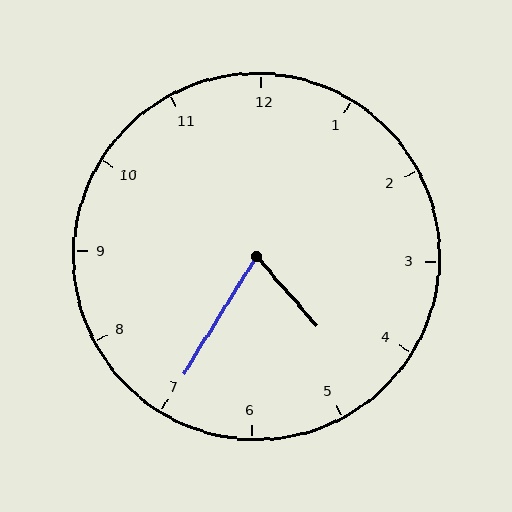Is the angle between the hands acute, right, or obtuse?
It is acute.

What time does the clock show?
4:35.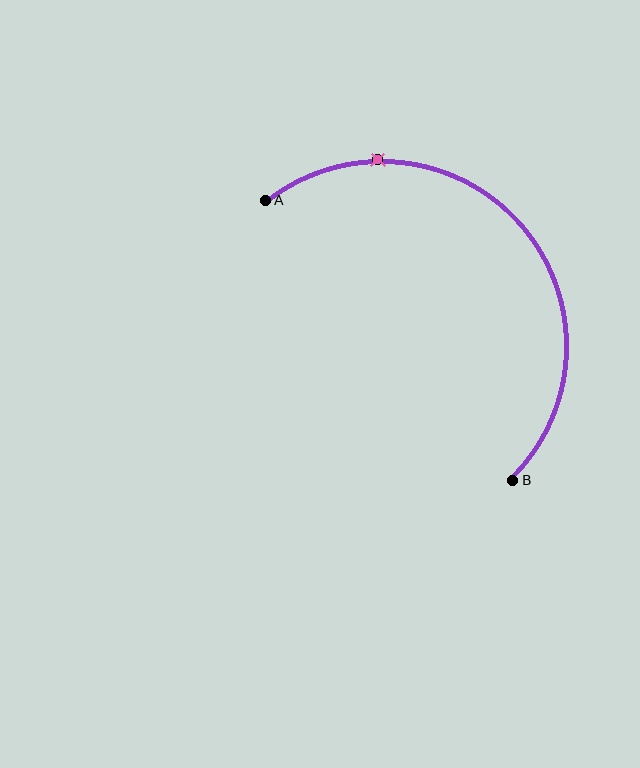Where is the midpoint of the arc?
The arc midpoint is the point on the curve farthest from the straight line joining A and B. It sits above and to the right of that line.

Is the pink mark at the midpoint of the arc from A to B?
No. The pink mark lies on the arc but is closer to endpoint A. The arc midpoint would be at the point on the curve equidistant along the arc from both A and B.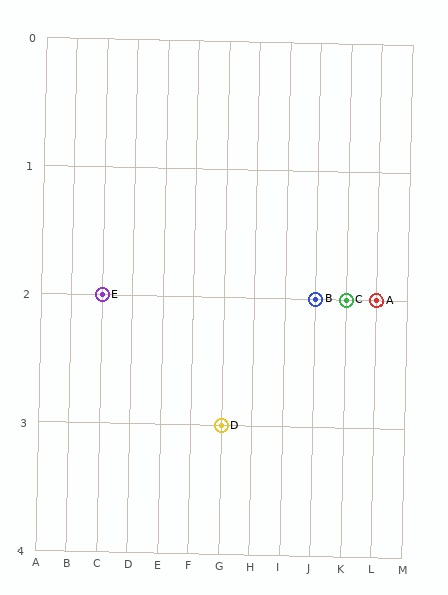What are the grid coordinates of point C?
Point C is at grid coordinates (K, 2).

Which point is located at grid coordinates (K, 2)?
Point C is at (K, 2).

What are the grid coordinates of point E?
Point E is at grid coordinates (C, 2).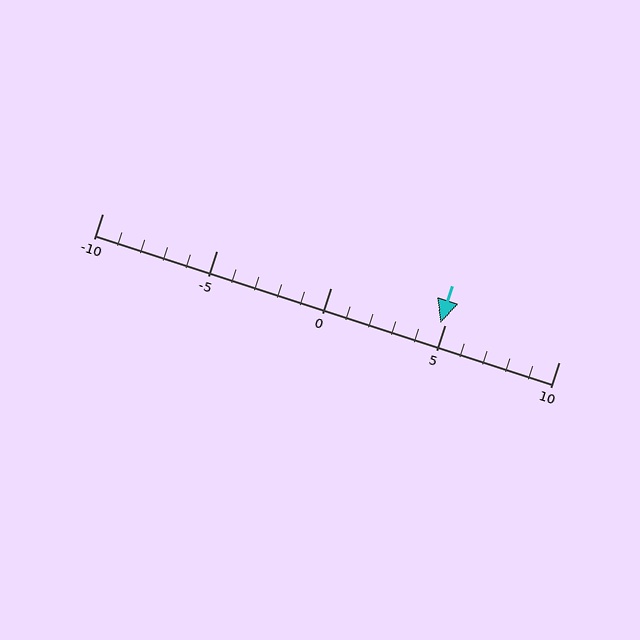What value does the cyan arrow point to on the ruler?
The cyan arrow points to approximately 5.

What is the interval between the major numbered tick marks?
The major tick marks are spaced 5 units apart.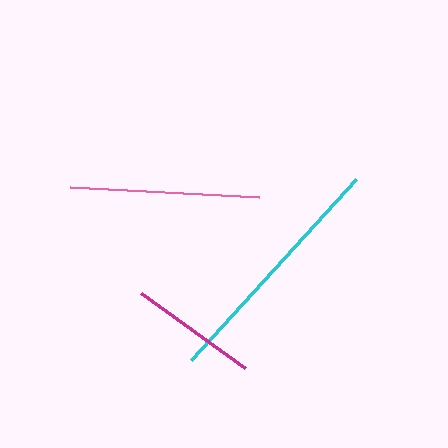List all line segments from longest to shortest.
From longest to shortest: cyan, pink, magenta.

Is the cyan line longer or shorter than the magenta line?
The cyan line is longer than the magenta line.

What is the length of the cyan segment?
The cyan segment is approximately 245 pixels long.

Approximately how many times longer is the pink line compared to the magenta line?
The pink line is approximately 1.5 times the length of the magenta line.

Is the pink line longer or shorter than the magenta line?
The pink line is longer than the magenta line.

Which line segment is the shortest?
The magenta line is the shortest at approximately 128 pixels.